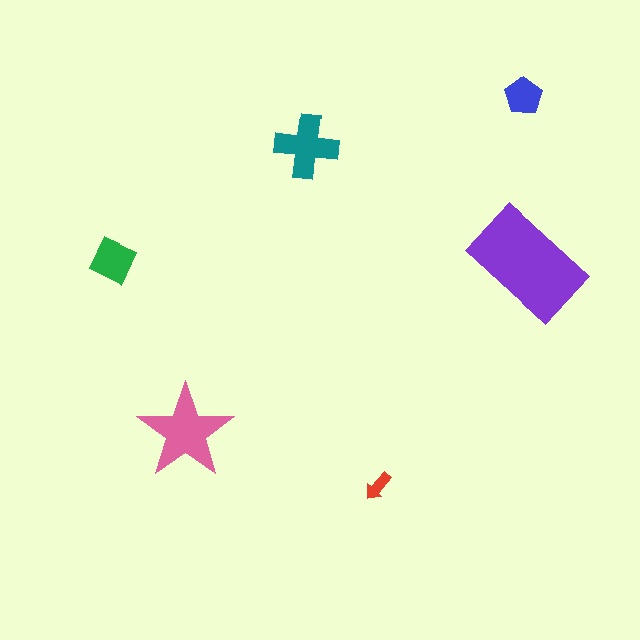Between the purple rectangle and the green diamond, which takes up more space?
The purple rectangle.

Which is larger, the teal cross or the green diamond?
The teal cross.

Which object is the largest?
The purple rectangle.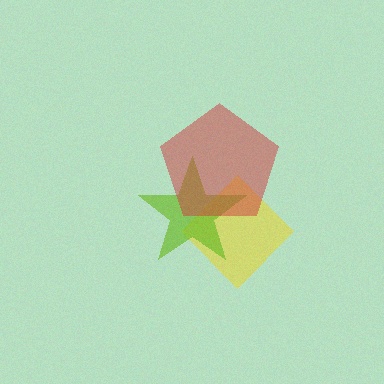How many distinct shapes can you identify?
There are 3 distinct shapes: a yellow diamond, a lime star, a red pentagon.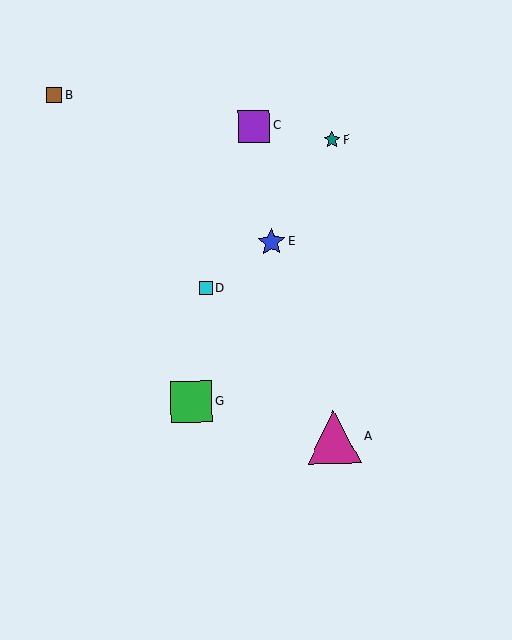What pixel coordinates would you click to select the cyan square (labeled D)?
Click at (206, 289) to select the cyan square D.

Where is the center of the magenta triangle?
The center of the magenta triangle is at (334, 437).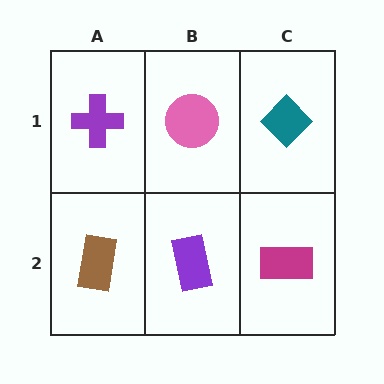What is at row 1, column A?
A purple cross.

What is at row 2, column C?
A magenta rectangle.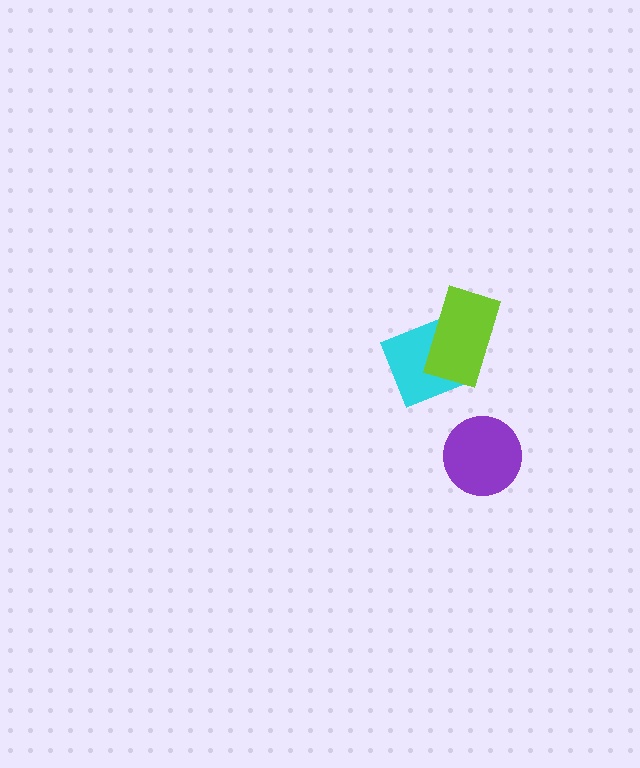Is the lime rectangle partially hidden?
No, no other shape covers it.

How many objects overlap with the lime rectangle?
1 object overlaps with the lime rectangle.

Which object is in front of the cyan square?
The lime rectangle is in front of the cyan square.